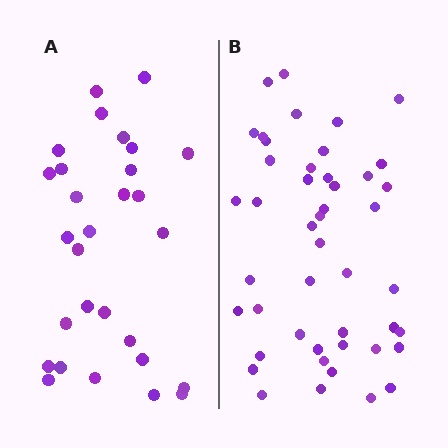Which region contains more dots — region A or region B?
Region B (the right region) has more dots.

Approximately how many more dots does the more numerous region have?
Region B has approximately 15 more dots than region A.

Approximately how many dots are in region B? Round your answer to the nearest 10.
About 50 dots. (The exact count is 46, which rounds to 50.)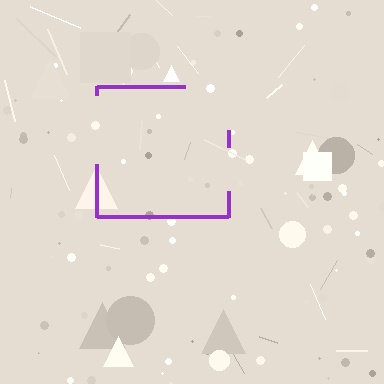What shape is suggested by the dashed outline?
The dashed outline suggests a square.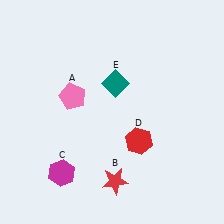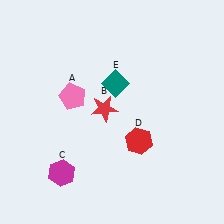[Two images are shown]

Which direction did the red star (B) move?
The red star (B) moved up.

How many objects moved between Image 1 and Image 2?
1 object moved between the two images.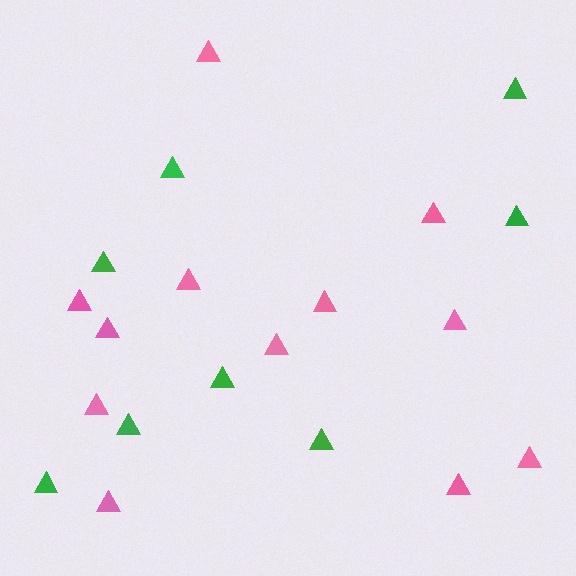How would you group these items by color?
There are 2 groups: one group of green triangles (8) and one group of pink triangles (12).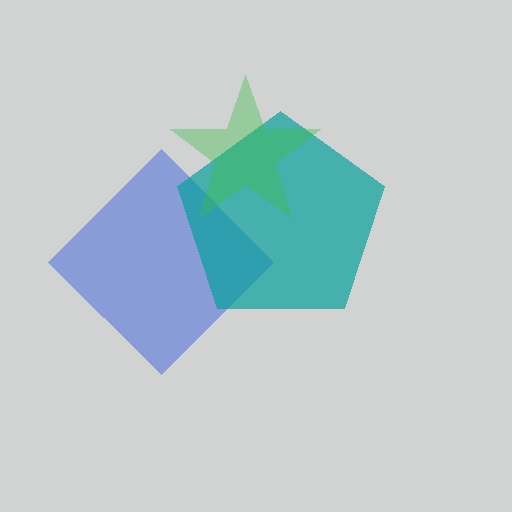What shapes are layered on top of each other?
The layered shapes are: a blue diamond, a teal pentagon, a green star.